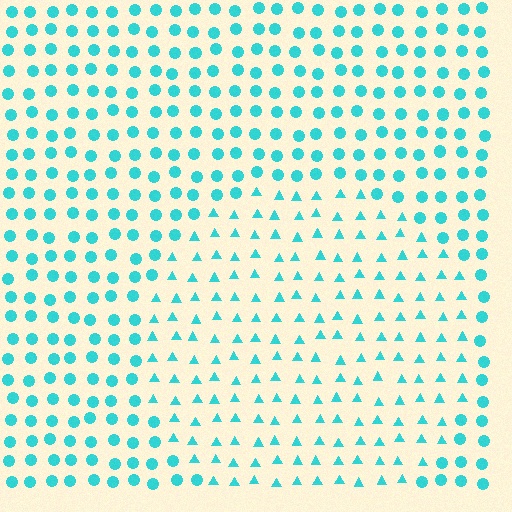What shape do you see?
I see a circle.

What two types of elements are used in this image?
The image uses triangles inside the circle region and circles outside it.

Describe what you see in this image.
The image is filled with small cyan elements arranged in a uniform grid. A circle-shaped region contains triangles, while the surrounding area contains circles. The boundary is defined purely by the change in element shape.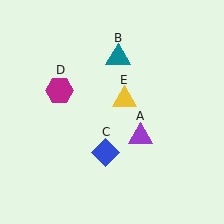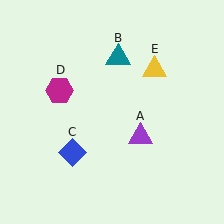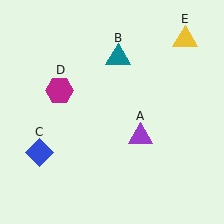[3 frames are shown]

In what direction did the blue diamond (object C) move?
The blue diamond (object C) moved left.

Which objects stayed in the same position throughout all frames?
Purple triangle (object A) and teal triangle (object B) and magenta hexagon (object D) remained stationary.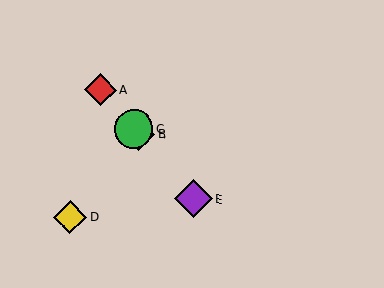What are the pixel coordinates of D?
Object D is at (70, 217).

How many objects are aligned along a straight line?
4 objects (A, B, C, E) are aligned along a straight line.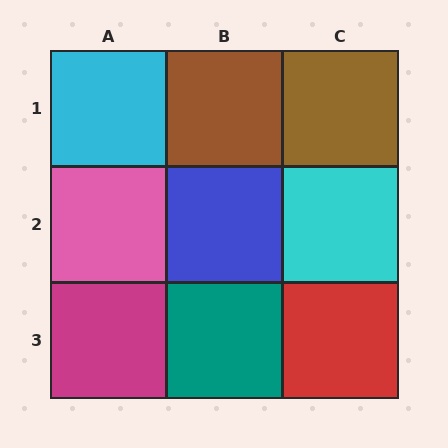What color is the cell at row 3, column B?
Teal.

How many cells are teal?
1 cell is teal.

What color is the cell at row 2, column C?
Cyan.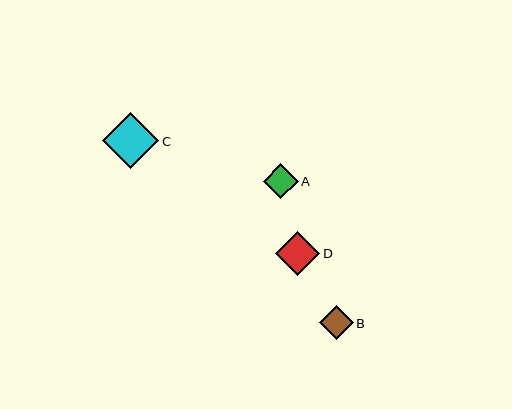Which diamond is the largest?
Diamond C is the largest with a size of approximately 56 pixels.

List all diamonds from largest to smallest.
From largest to smallest: C, D, A, B.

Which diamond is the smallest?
Diamond B is the smallest with a size of approximately 34 pixels.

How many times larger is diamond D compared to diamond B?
Diamond D is approximately 1.3 times the size of diamond B.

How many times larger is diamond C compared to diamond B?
Diamond C is approximately 1.7 times the size of diamond B.